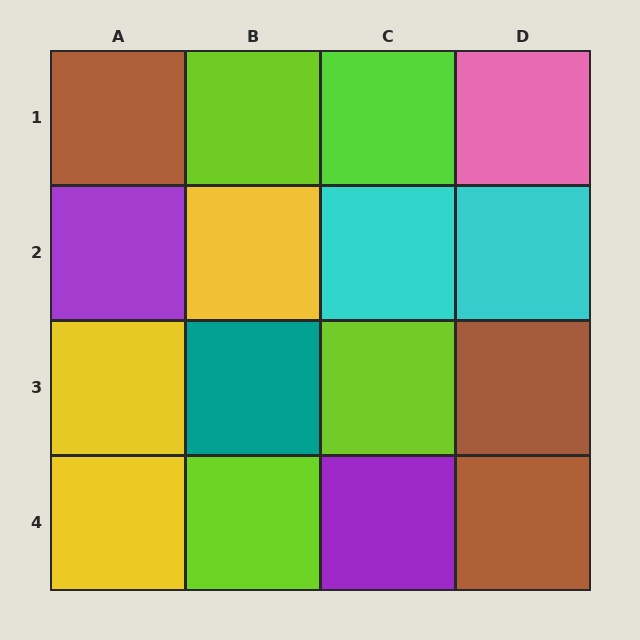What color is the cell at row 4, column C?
Purple.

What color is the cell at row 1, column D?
Pink.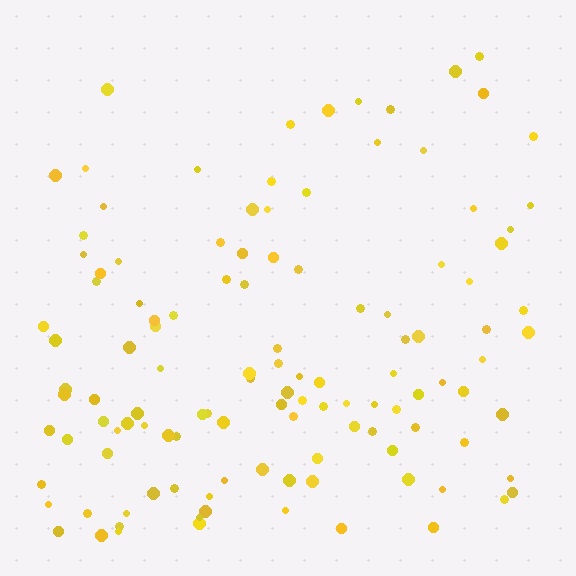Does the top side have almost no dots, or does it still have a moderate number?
Still a moderate number, just noticeably fewer than the bottom.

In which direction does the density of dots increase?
From top to bottom, with the bottom side densest.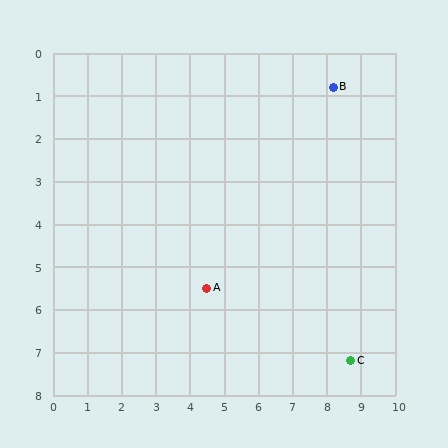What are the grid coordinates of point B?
Point B is at approximately (8.2, 0.8).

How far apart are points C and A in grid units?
Points C and A are about 4.5 grid units apart.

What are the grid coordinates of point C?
Point C is at approximately (8.7, 7.2).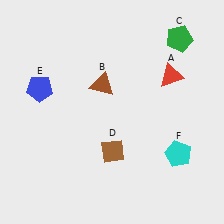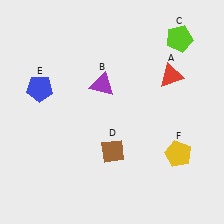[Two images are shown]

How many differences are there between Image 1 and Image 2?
There are 3 differences between the two images.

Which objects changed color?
B changed from brown to purple. C changed from green to lime. F changed from cyan to yellow.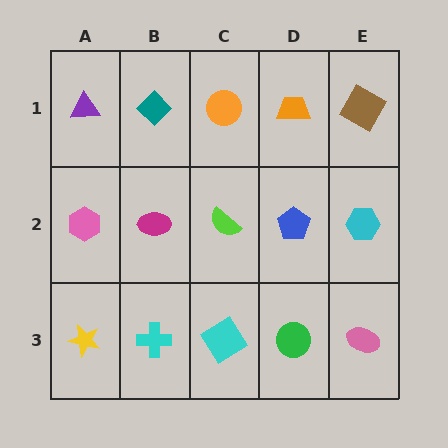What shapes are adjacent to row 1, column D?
A blue pentagon (row 2, column D), an orange circle (row 1, column C), a brown square (row 1, column E).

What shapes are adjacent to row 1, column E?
A cyan hexagon (row 2, column E), an orange trapezoid (row 1, column D).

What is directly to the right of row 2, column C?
A blue pentagon.